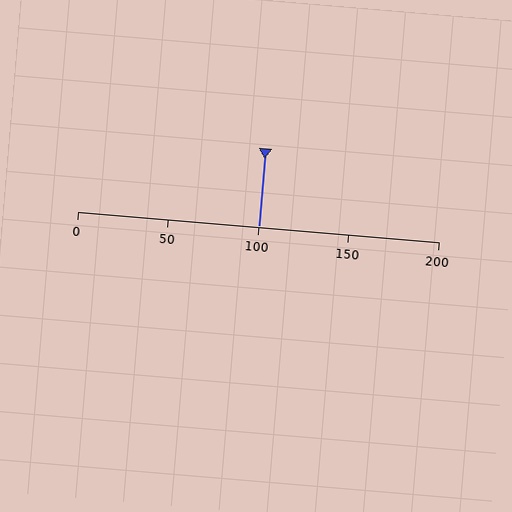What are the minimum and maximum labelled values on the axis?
The axis runs from 0 to 200.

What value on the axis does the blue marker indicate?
The marker indicates approximately 100.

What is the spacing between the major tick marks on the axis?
The major ticks are spaced 50 apart.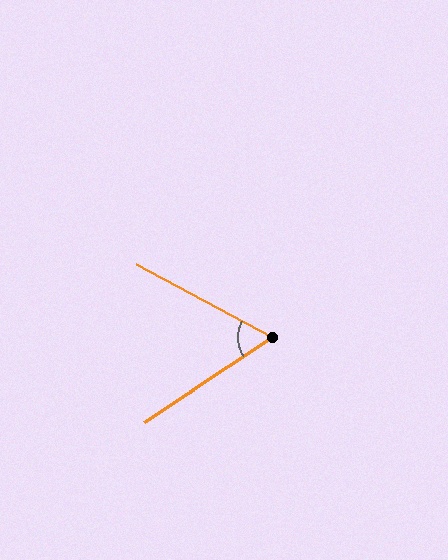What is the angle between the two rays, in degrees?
Approximately 61 degrees.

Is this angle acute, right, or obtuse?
It is acute.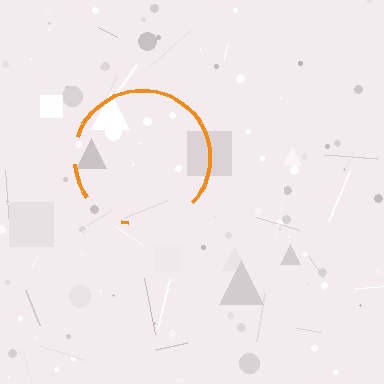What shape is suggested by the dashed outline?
The dashed outline suggests a circle.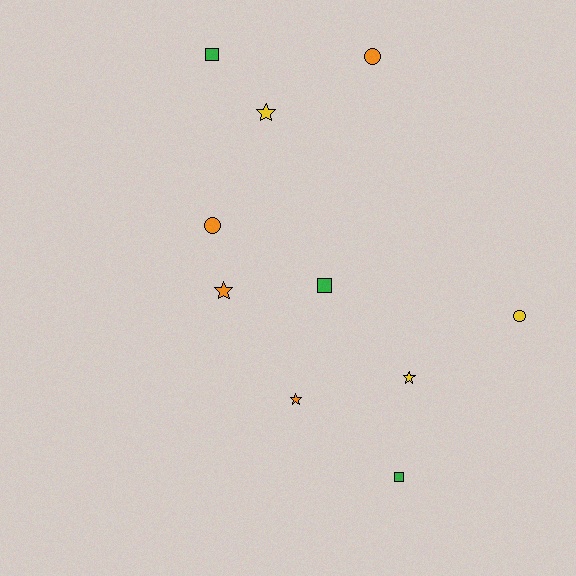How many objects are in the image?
There are 10 objects.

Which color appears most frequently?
Orange, with 4 objects.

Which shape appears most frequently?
Star, with 4 objects.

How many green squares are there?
There are 3 green squares.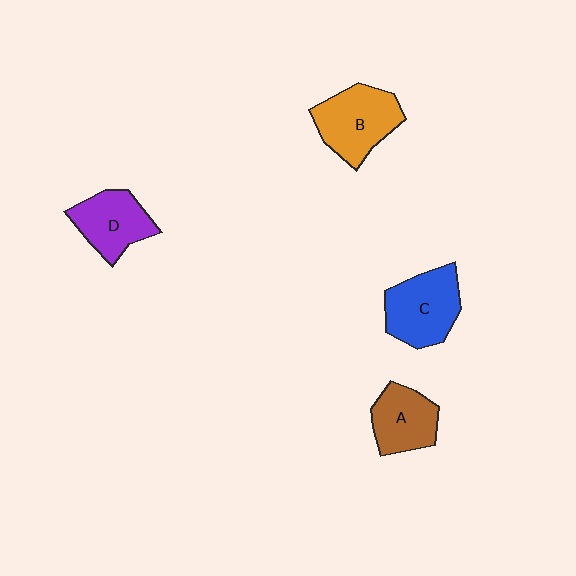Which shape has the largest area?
Shape B (orange).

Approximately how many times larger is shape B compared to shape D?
Approximately 1.2 times.